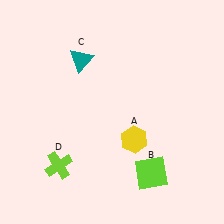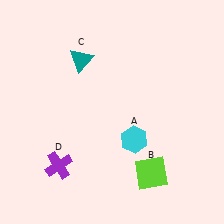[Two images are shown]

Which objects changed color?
A changed from yellow to cyan. D changed from lime to purple.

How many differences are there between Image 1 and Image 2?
There are 2 differences between the two images.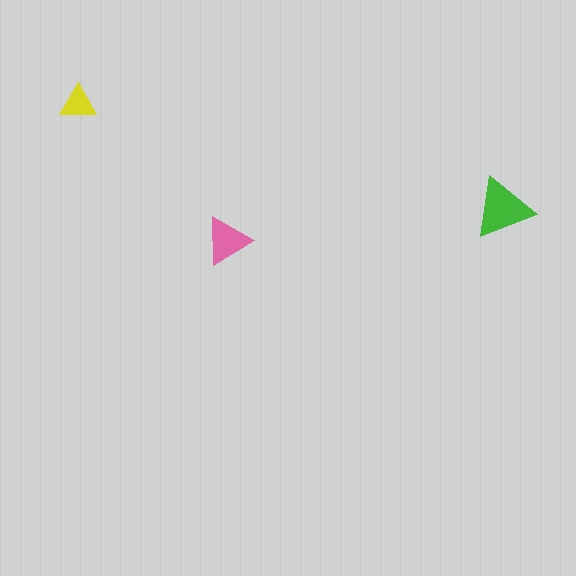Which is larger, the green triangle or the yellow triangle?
The green one.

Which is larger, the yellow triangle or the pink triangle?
The pink one.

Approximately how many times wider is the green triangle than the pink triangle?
About 1.5 times wider.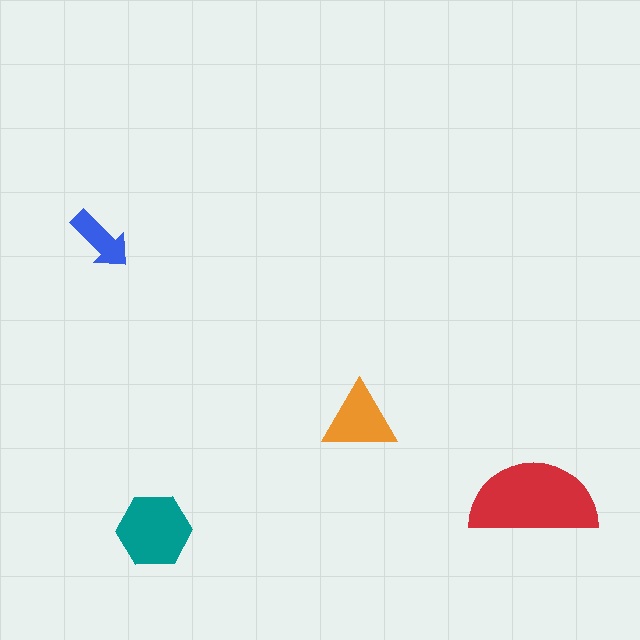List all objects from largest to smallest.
The red semicircle, the teal hexagon, the orange triangle, the blue arrow.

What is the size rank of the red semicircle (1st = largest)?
1st.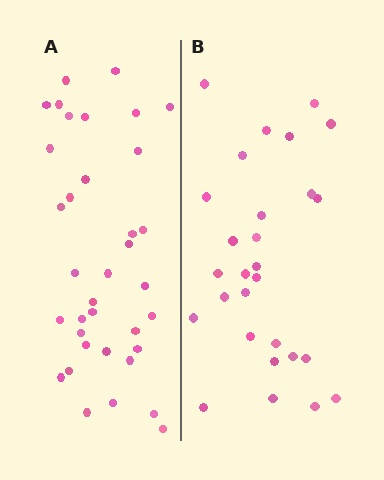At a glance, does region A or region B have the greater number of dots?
Region A (the left region) has more dots.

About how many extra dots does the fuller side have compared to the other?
Region A has roughly 8 or so more dots than region B.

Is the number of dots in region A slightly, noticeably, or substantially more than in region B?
Region A has noticeably more, but not dramatically so. The ratio is roughly 1.3 to 1.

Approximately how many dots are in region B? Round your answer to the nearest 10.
About 30 dots. (The exact count is 28, which rounds to 30.)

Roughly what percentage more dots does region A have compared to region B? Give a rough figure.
About 30% more.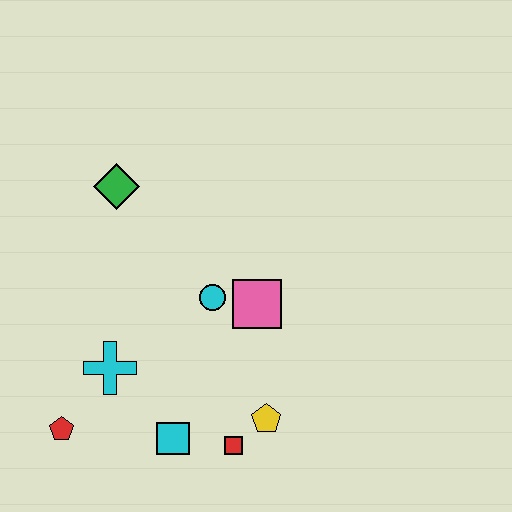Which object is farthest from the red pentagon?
The green diamond is farthest from the red pentagon.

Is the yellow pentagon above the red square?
Yes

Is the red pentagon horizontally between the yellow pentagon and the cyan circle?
No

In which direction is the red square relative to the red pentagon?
The red square is to the right of the red pentagon.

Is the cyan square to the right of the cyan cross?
Yes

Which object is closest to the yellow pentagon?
The red square is closest to the yellow pentagon.